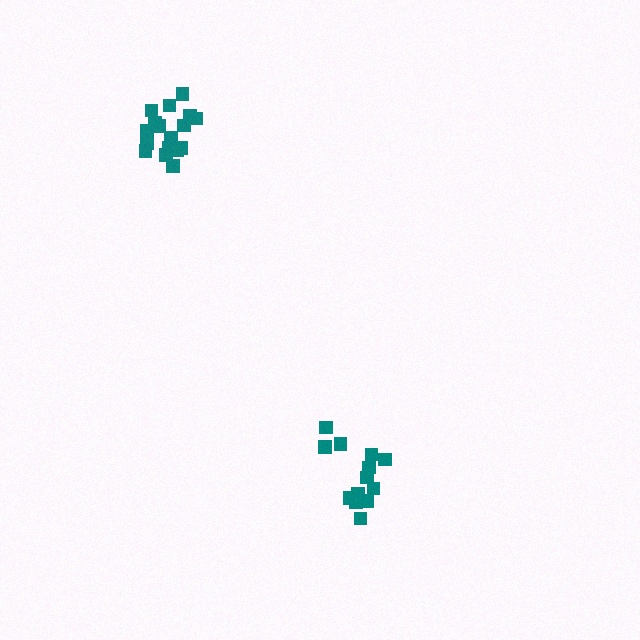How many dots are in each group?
Group 1: 14 dots, Group 2: 18 dots (32 total).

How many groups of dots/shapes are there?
There are 2 groups.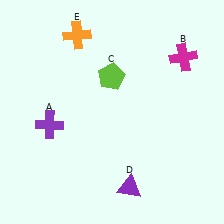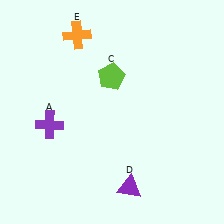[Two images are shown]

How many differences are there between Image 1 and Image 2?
There is 1 difference between the two images.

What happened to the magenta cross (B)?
The magenta cross (B) was removed in Image 2. It was in the top-right area of Image 1.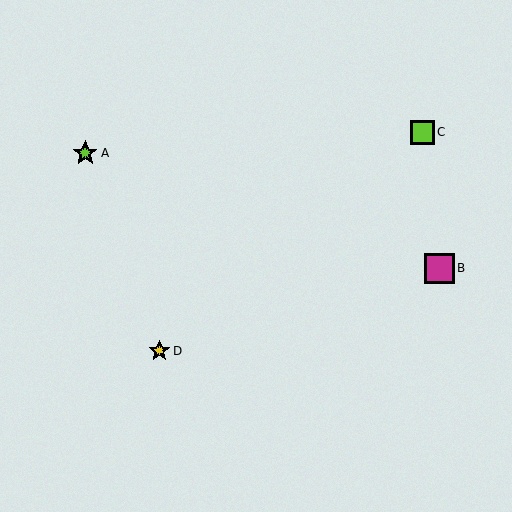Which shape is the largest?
The magenta square (labeled B) is the largest.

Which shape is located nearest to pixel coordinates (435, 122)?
The lime square (labeled C) at (423, 132) is nearest to that location.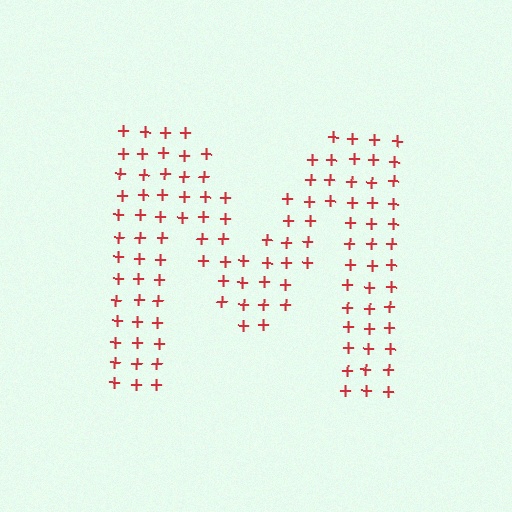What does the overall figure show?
The overall figure shows the letter M.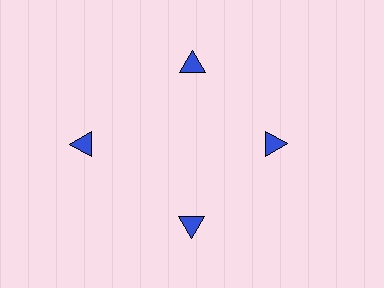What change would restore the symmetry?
The symmetry would be restored by moving it inward, back onto the ring so that all 4 triangles sit at equal angles and equal distance from the center.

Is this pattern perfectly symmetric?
No. The 4 blue triangles are arranged in a ring, but one element near the 9 o'clock position is pushed outward from the center, breaking the 4-fold rotational symmetry.